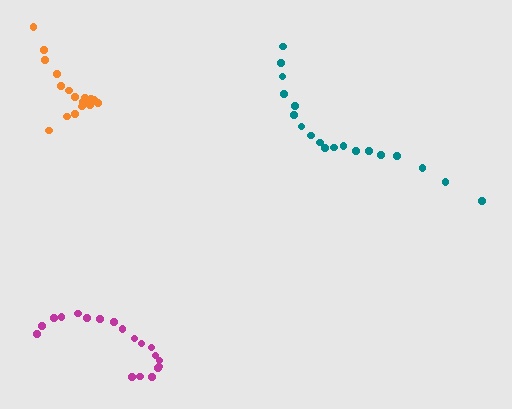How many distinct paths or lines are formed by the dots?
There are 3 distinct paths.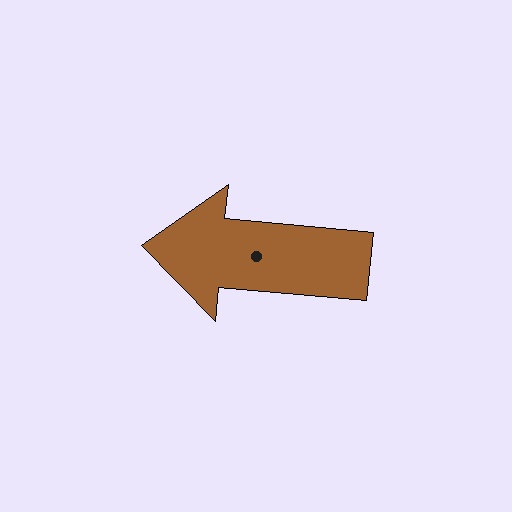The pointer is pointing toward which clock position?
Roughly 9 o'clock.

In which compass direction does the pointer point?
West.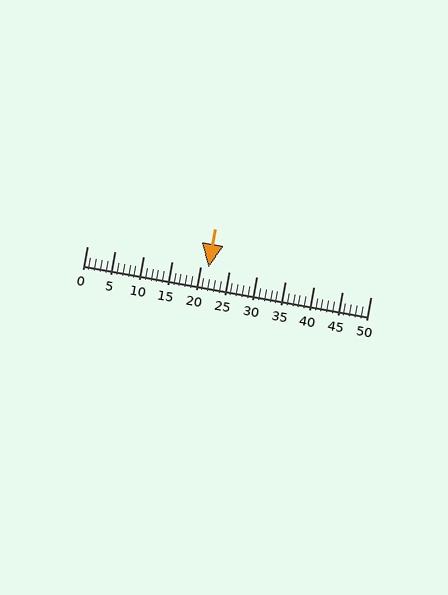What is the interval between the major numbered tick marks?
The major tick marks are spaced 5 units apart.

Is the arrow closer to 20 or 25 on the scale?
The arrow is closer to 20.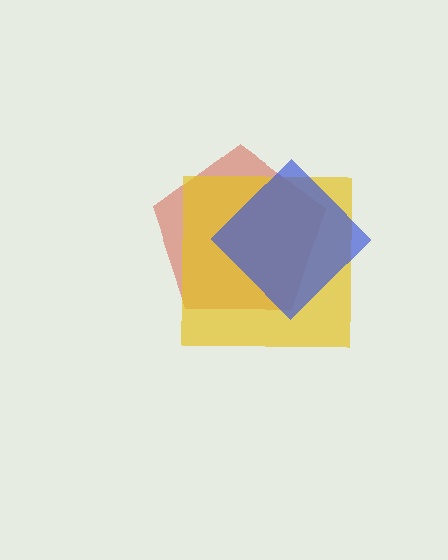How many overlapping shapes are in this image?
There are 3 overlapping shapes in the image.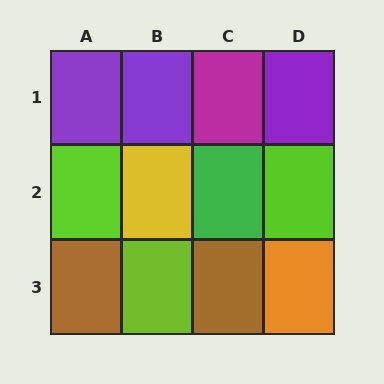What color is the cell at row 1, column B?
Purple.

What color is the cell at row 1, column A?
Purple.